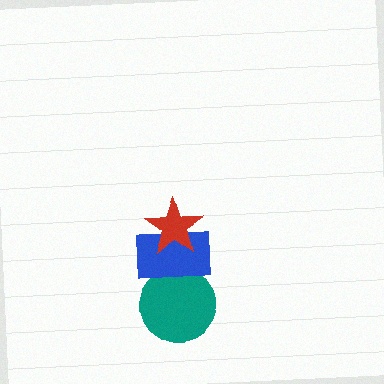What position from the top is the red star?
The red star is 1st from the top.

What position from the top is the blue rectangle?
The blue rectangle is 2nd from the top.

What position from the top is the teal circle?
The teal circle is 3rd from the top.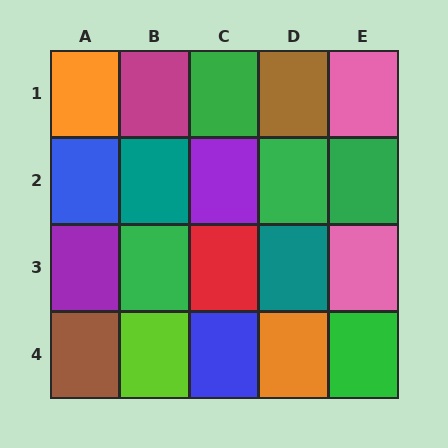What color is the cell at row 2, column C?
Purple.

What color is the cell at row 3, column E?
Pink.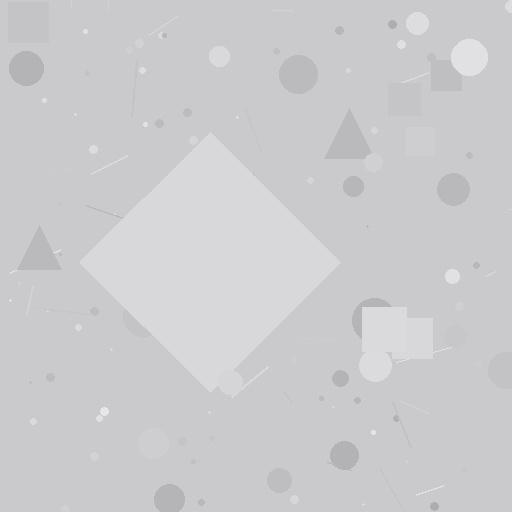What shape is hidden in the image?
A diamond is hidden in the image.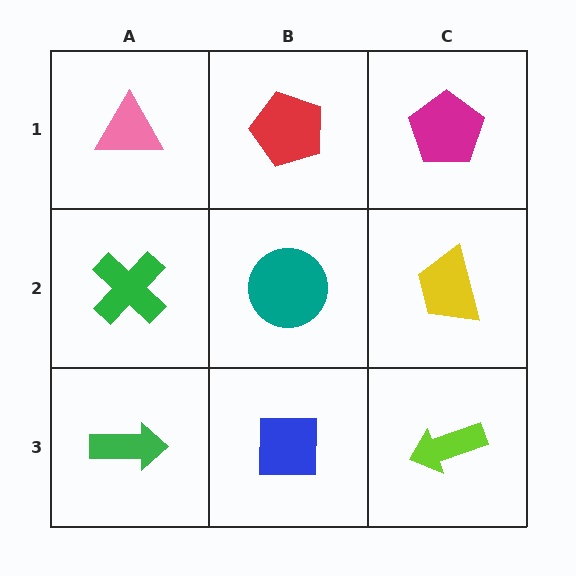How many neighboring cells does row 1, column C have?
2.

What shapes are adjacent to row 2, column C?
A magenta pentagon (row 1, column C), a lime arrow (row 3, column C), a teal circle (row 2, column B).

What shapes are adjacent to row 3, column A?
A green cross (row 2, column A), a blue square (row 3, column B).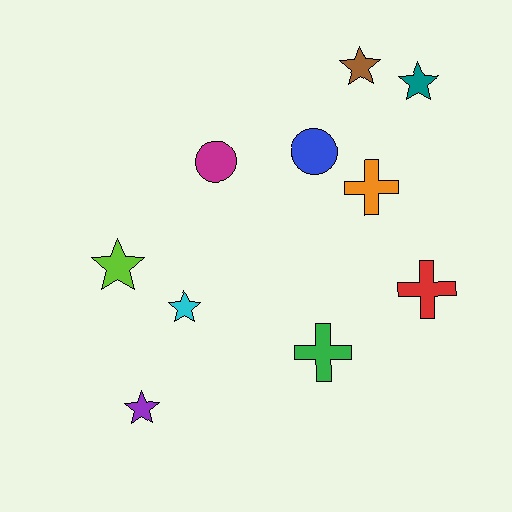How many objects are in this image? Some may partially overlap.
There are 10 objects.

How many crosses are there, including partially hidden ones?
There are 3 crosses.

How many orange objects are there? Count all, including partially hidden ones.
There is 1 orange object.